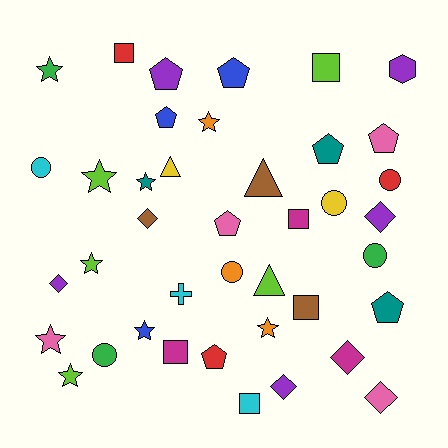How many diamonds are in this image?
There are 6 diamonds.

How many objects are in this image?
There are 40 objects.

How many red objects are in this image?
There are 3 red objects.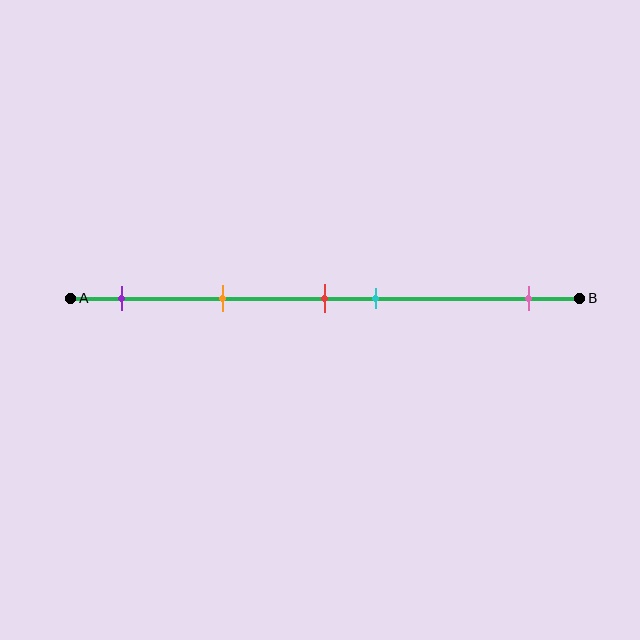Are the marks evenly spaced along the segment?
No, the marks are not evenly spaced.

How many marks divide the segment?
There are 5 marks dividing the segment.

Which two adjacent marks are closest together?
The red and cyan marks are the closest adjacent pair.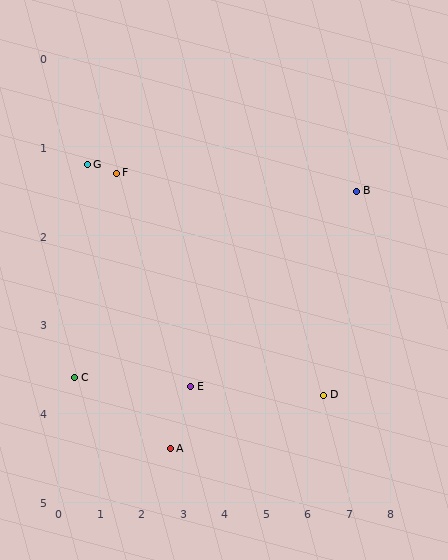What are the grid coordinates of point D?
Point D is at approximately (6.4, 3.8).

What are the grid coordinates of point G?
Point G is at approximately (0.7, 1.2).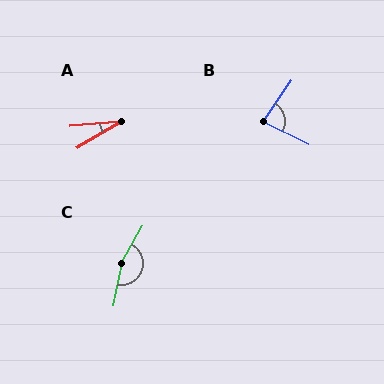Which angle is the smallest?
A, at approximately 25 degrees.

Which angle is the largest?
C, at approximately 161 degrees.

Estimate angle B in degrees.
Approximately 81 degrees.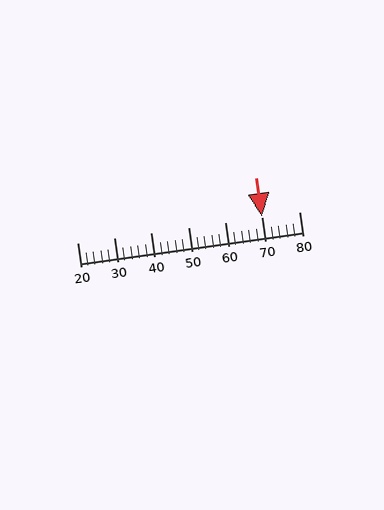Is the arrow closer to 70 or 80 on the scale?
The arrow is closer to 70.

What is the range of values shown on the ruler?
The ruler shows values from 20 to 80.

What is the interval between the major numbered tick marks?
The major tick marks are spaced 10 units apart.